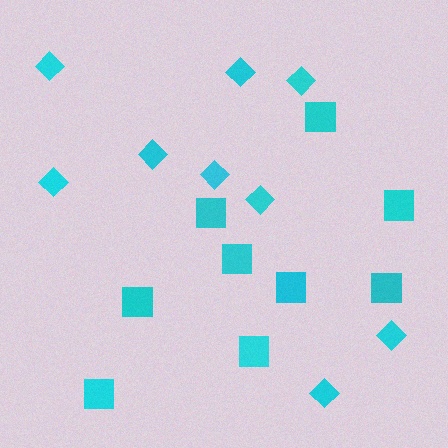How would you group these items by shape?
There are 2 groups: one group of squares (9) and one group of diamonds (9).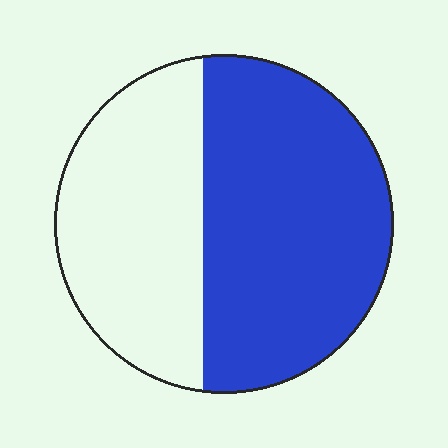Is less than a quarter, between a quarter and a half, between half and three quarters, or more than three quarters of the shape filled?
Between half and three quarters.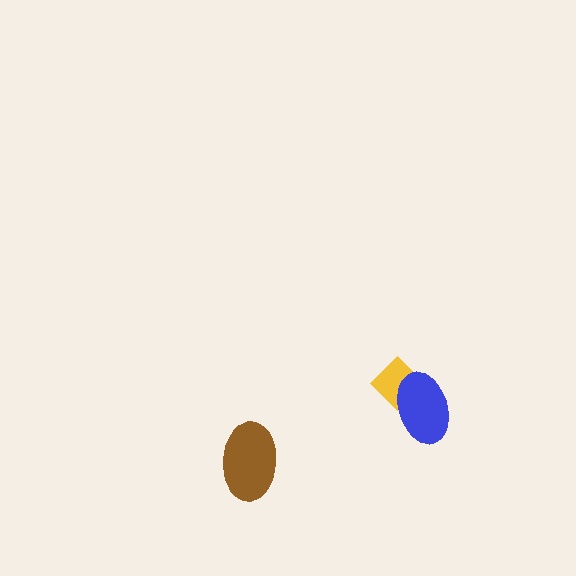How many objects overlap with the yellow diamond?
1 object overlaps with the yellow diamond.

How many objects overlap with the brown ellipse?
0 objects overlap with the brown ellipse.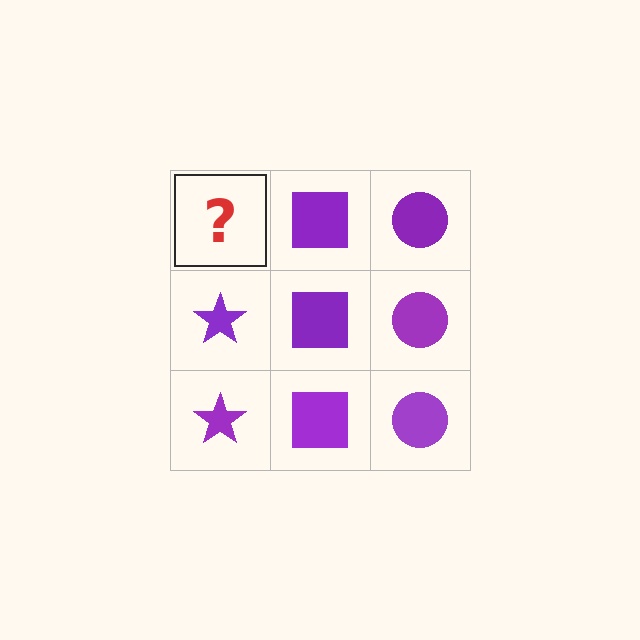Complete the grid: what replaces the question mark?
The question mark should be replaced with a purple star.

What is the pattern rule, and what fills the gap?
The rule is that each column has a consistent shape. The gap should be filled with a purple star.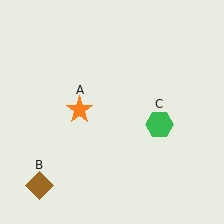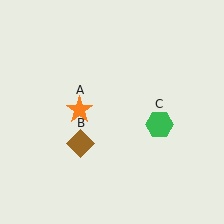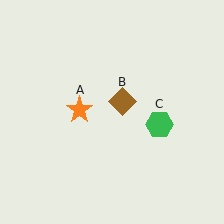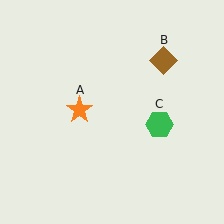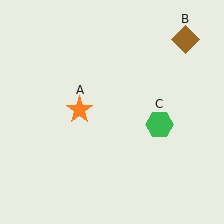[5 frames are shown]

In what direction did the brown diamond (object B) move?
The brown diamond (object B) moved up and to the right.